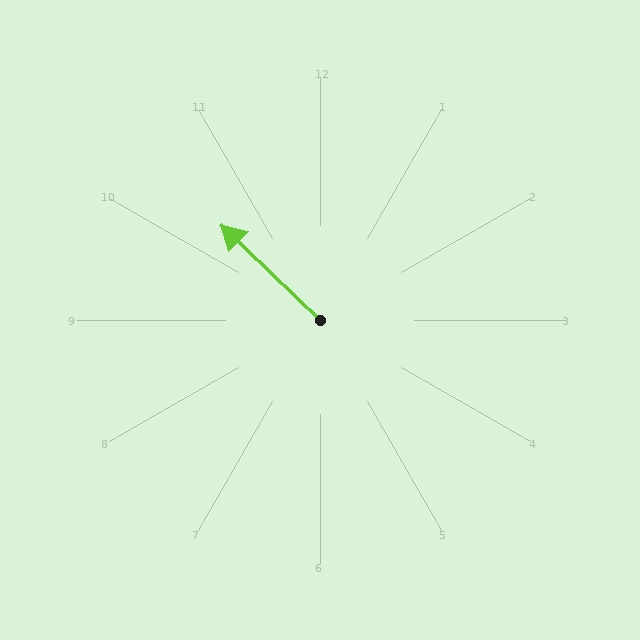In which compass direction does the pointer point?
Northwest.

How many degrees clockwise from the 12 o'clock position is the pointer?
Approximately 314 degrees.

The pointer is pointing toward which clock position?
Roughly 10 o'clock.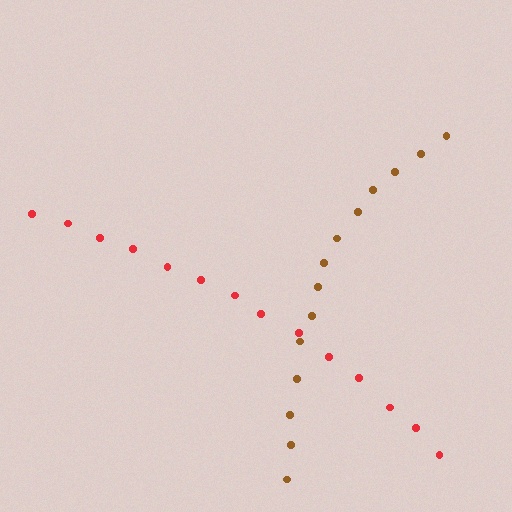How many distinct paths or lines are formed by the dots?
There are 2 distinct paths.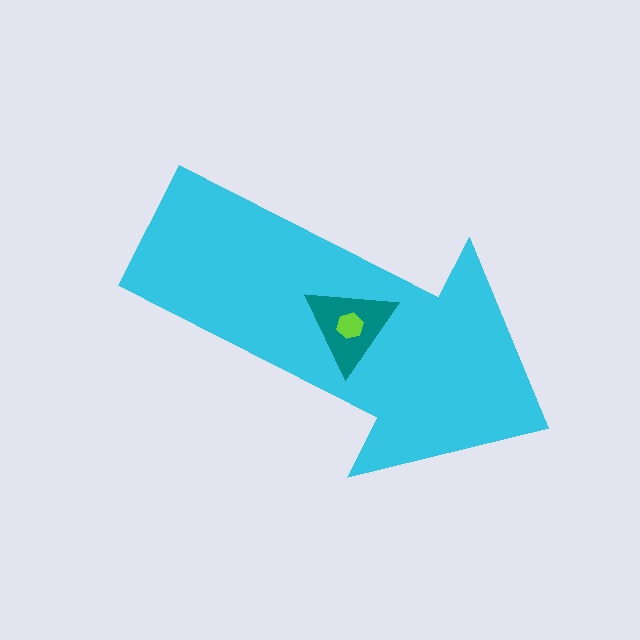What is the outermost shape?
The cyan arrow.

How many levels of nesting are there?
3.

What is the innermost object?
The lime hexagon.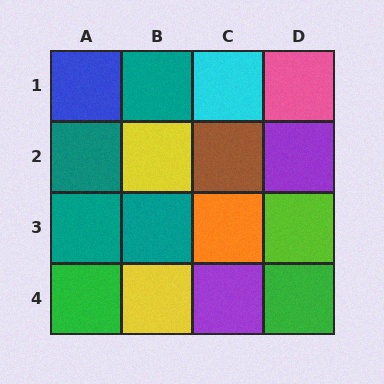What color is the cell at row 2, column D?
Purple.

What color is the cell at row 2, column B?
Yellow.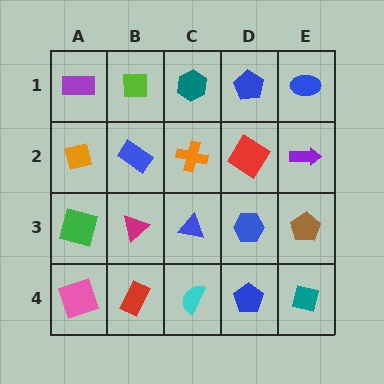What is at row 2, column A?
An orange square.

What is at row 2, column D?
A red diamond.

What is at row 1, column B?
A lime square.